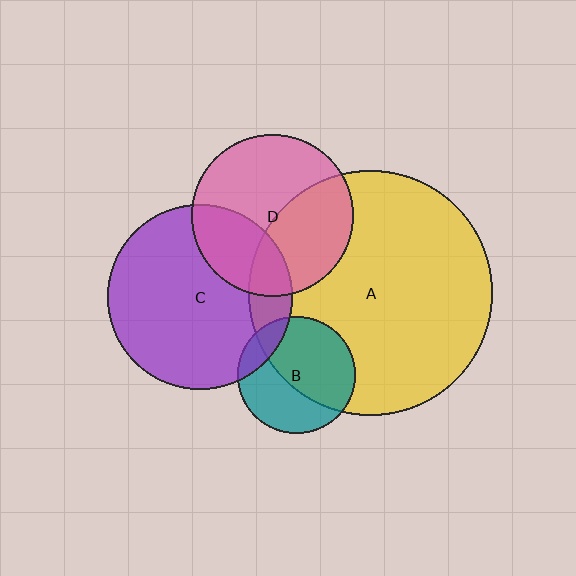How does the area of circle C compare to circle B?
Approximately 2.5 times.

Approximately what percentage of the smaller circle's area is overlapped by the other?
Approximately 40%.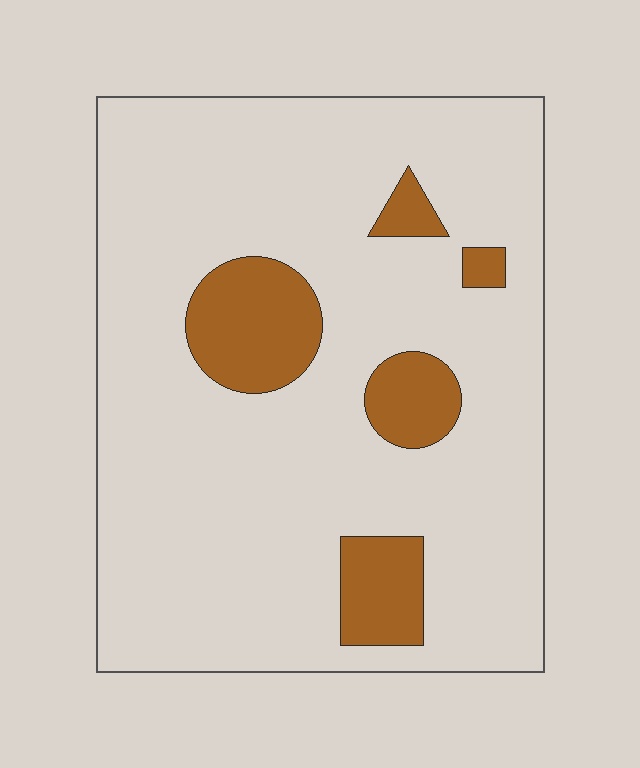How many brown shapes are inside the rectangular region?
5.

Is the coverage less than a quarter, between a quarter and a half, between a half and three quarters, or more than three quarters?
Less than a quarter.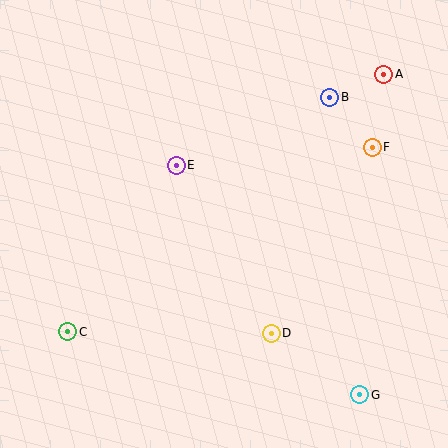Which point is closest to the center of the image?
Point E at (176, 165) is closest to the center.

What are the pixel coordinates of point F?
Point F is at (372, 147).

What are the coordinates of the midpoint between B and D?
The midpoint between B and D is at (300, 215).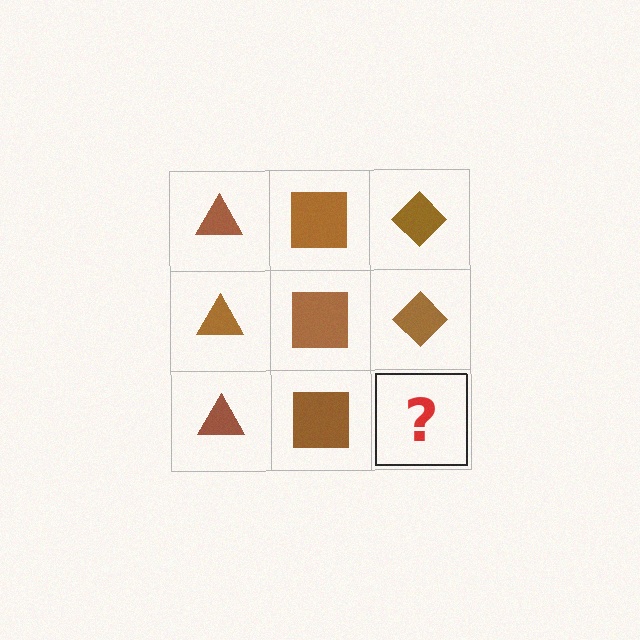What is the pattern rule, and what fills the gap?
The rule is that each column has a consistent shape. The gap should be filled with a brown diamond.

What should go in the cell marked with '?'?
The missing cell should contain a brown diamond.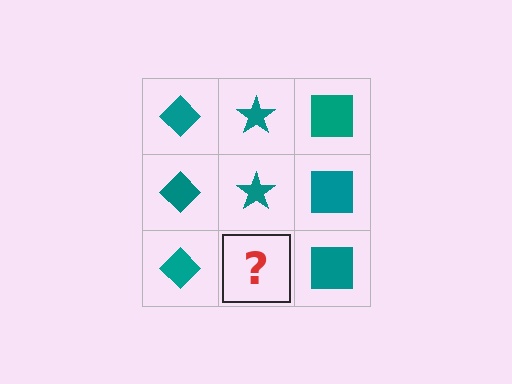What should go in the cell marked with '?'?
The missing cell should contain a teal star.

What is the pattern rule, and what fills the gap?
The rule is that each column has a consistent shape. The gap should be filled with a teal star.